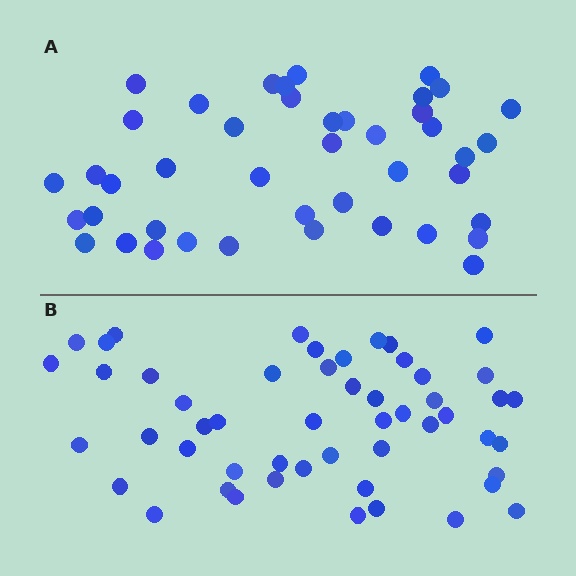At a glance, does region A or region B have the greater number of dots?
Region B (the bottom region) has more dots.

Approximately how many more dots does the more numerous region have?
Region B has roughly 8 or so more dots than region A.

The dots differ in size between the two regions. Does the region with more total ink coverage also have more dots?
No. Region A has more total ink coverage because its dots are larger, but region B actually contains more individual dots. Total area can be misleading — the number of items is what matters here.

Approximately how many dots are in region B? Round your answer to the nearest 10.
About 50 dots. (The exact count is 52, which rounds to 50.)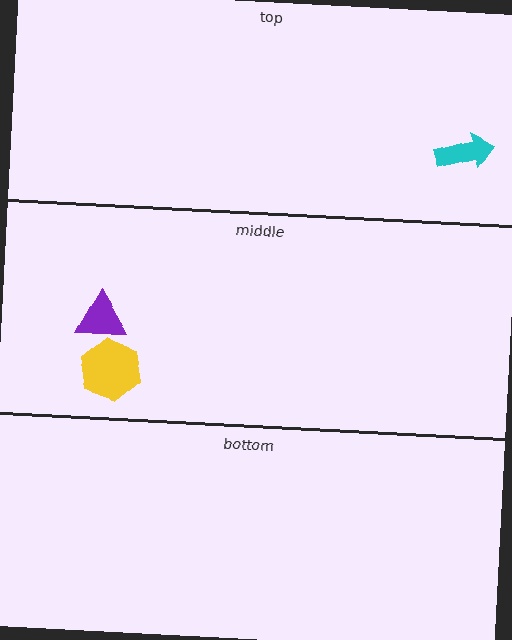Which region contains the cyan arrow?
The top region.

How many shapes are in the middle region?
2.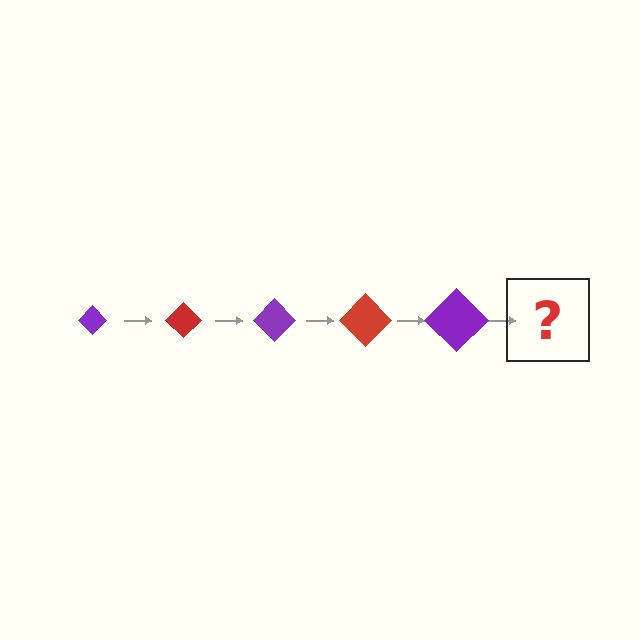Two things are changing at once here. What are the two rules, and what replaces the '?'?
The two rules are that the diamond grows larger each step and the color cycles through purple and red. The '?' should be a red diamond, larger than the previous one.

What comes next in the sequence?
The next element should be a red diamond, larger than the previous one.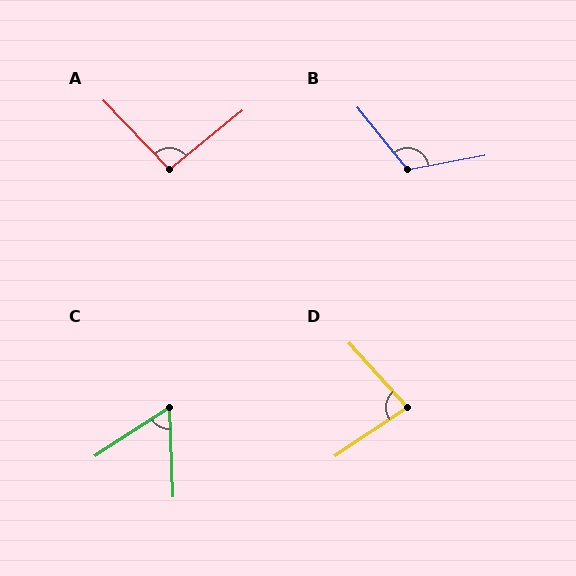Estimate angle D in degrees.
Approximately 82 degrees.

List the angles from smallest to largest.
C (59°), D (82°), A (95°), B (118°).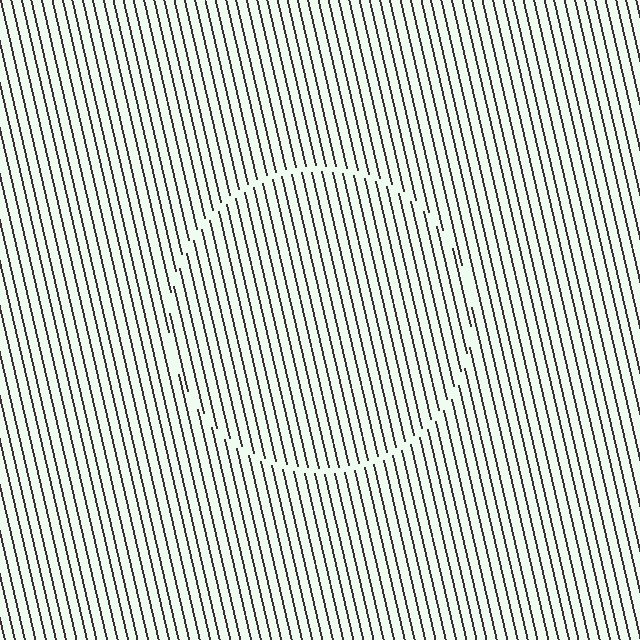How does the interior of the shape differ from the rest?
The interior of the shape contains the same grating, shifted by half a period — the contour is defined by the phase discontinuity where line-ends from the inner and outer gratings abut.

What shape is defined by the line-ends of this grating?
An illusory circle. The interior of the shape contains the same grating, shifted by half a period — the contour is defined by the phase discontinuity where line-ends from the inner and outer gratings abut.